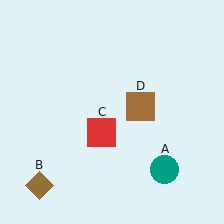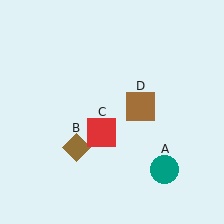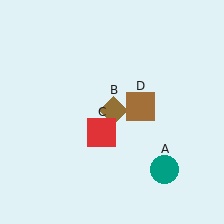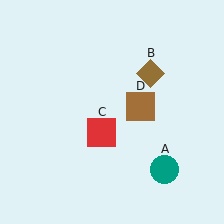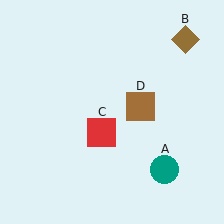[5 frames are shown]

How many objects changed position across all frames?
1 object changed position: brown diamond (object B).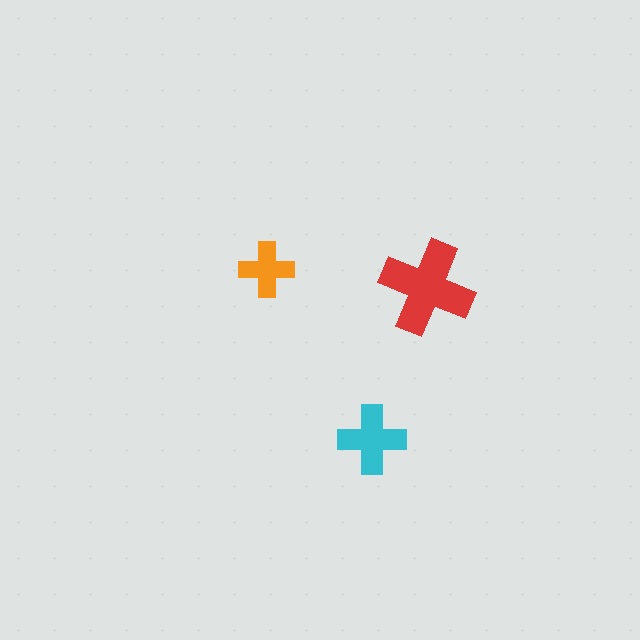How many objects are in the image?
There are 3 objects in the image.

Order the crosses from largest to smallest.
the red one, the cyan one, the orange one.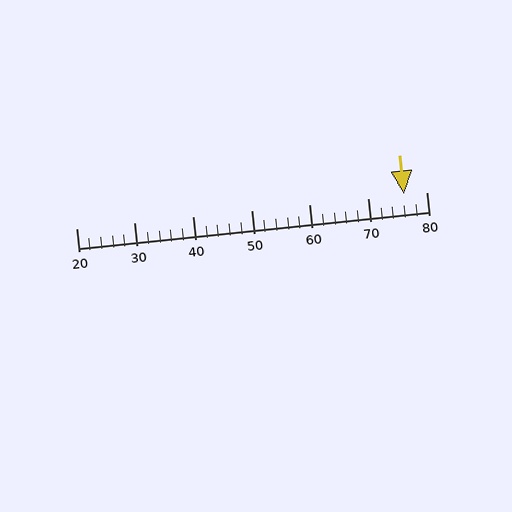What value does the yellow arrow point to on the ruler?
The yellow arrow points to approximately 76.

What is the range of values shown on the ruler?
The ruler shows values from 20 to 80.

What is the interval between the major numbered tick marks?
The major tick marks are spaced 10 units apart.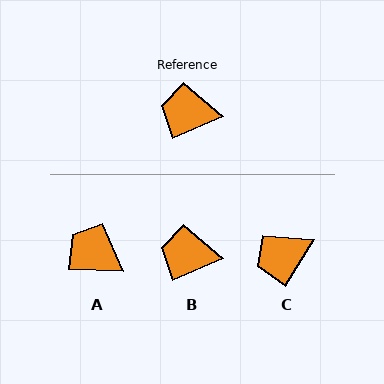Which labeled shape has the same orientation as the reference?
B.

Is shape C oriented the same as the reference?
No, it is off by about 36 degrees.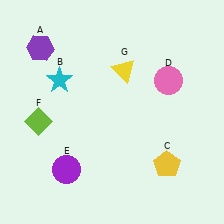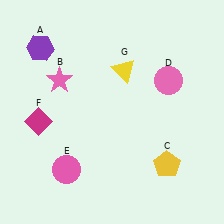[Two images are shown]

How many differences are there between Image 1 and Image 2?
There are 3 differences between the two images.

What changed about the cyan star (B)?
In Image 1, B is cyan. In Image 2, it changed to pink.